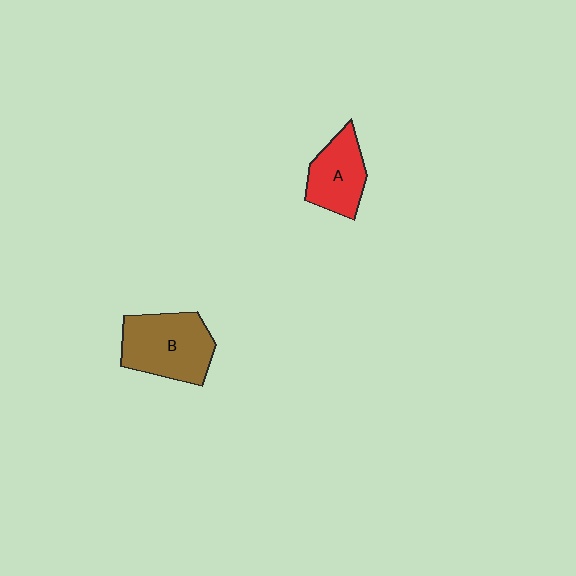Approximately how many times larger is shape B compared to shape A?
Approximately 1.4 times.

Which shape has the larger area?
Shape B (brown).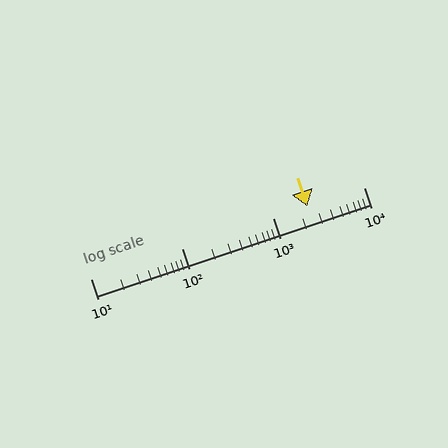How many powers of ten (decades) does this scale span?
The scale spans 3 decades, from 10 to 10000.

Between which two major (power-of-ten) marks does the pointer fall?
The pointer is between 1000 and 10000.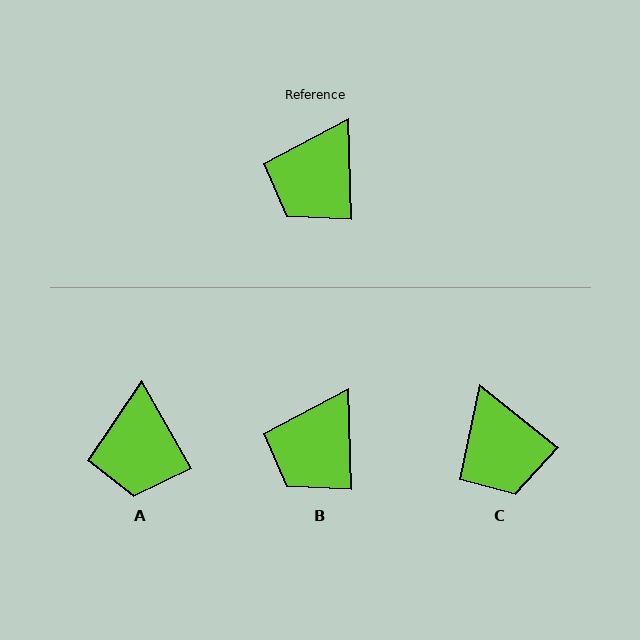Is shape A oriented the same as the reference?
No, it is off by about 28 degrees.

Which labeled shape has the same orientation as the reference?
B.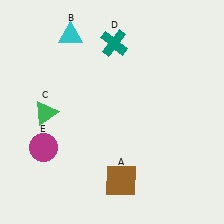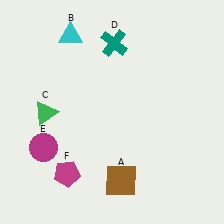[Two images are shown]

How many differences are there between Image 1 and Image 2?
There is 1 difference between the two images.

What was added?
A magenta pentagon (F) was added in Image 2.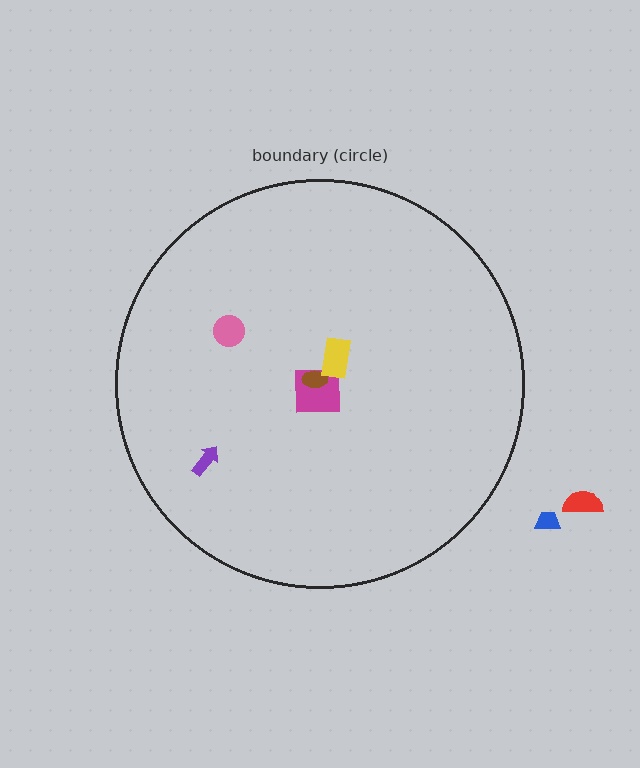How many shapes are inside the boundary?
5 inside, 2 outside.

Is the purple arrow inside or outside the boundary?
Inside.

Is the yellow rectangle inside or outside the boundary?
Inside.